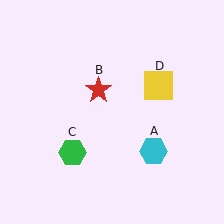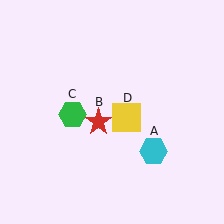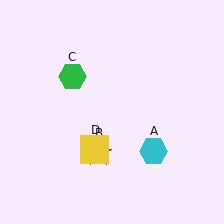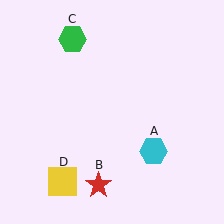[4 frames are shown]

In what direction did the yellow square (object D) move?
The yellow square (object D) moved down and to the left.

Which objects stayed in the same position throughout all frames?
Cyan hexagon (object A) remained stationary.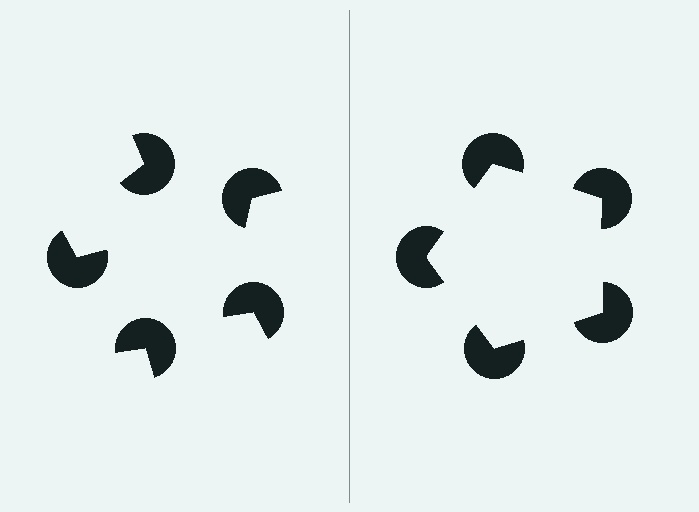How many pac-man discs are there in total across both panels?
10 — 5 on each side.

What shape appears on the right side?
An illusory pentagon.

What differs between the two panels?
The pac-man discs are positioned identically on both sides; only the wedge orientations differ. On the right they align to a pentagon; on the left they are misaligned.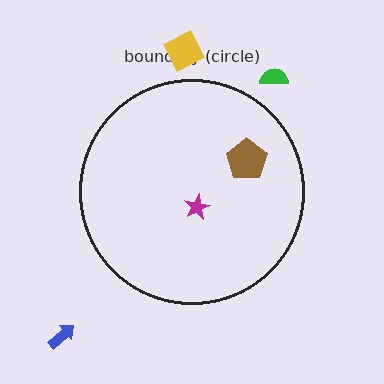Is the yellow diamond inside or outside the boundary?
Outside.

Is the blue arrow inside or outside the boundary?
Outside.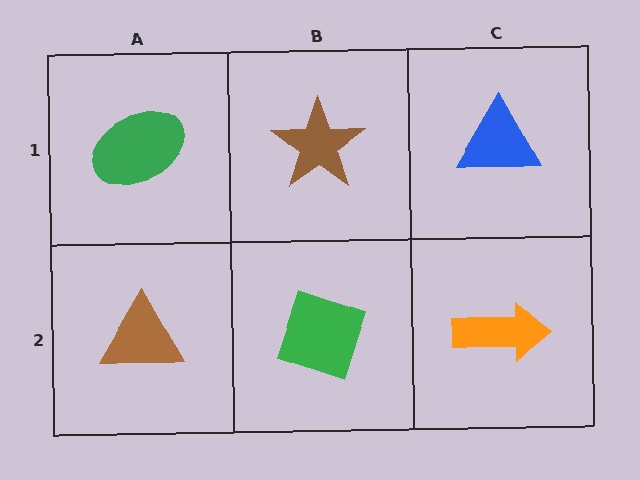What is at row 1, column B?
A brown star.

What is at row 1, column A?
A green ellipse.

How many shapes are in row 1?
3 shapes.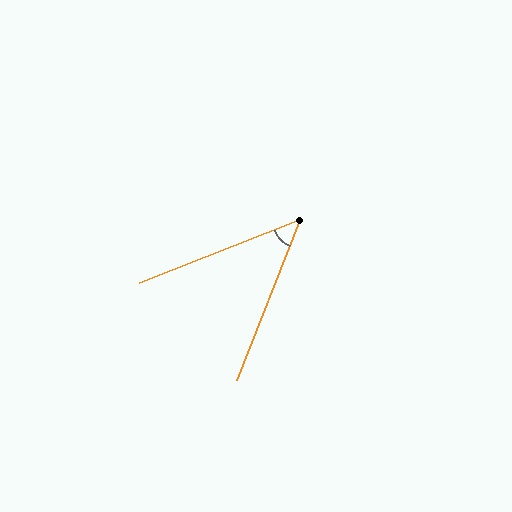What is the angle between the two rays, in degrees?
Approximately 47 degrees.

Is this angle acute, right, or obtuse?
It is acute.